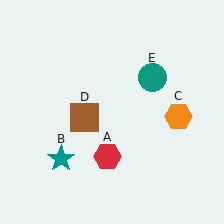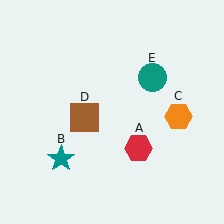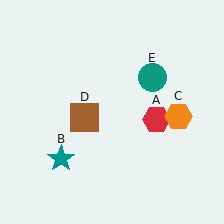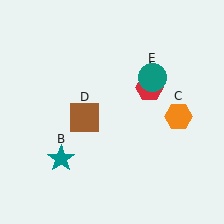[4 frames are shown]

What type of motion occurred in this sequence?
The red hexagon (object A) rotated counterclockwise around the center of the scene.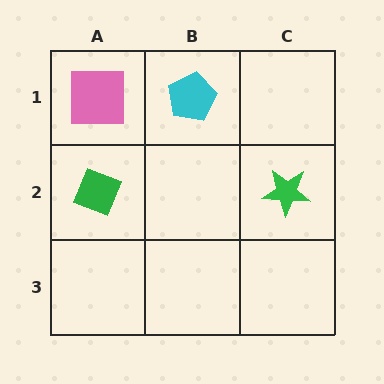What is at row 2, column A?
A green diamond.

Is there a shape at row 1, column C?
No, that cell is empty.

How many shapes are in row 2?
2 shapes.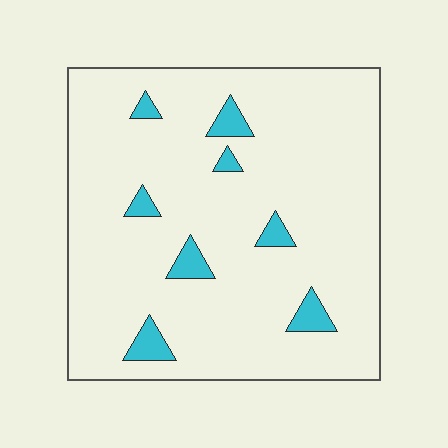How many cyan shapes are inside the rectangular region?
8.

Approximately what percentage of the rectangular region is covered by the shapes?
Approximately 5%.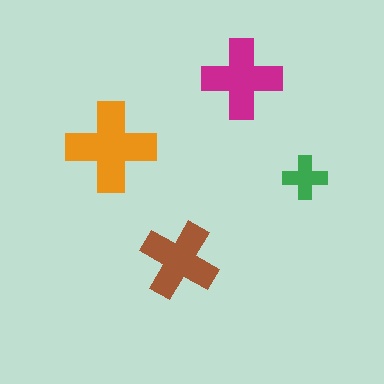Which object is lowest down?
The brown cross is bottommost.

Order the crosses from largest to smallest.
the orange one, the magenta one, the brown one, the green one.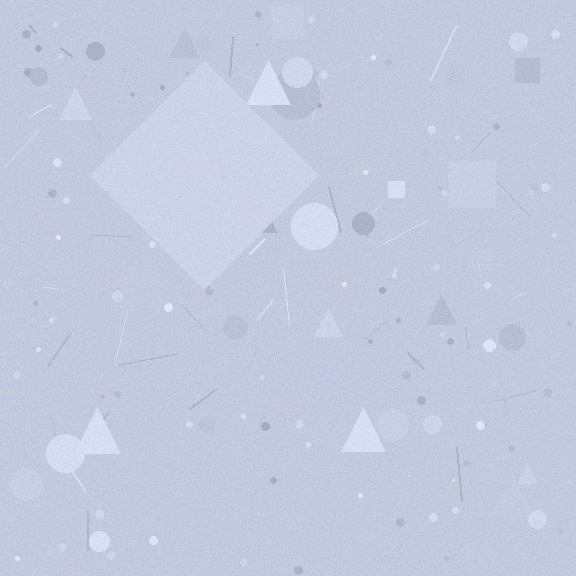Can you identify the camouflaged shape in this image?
The camouflaged shape is a diamond.